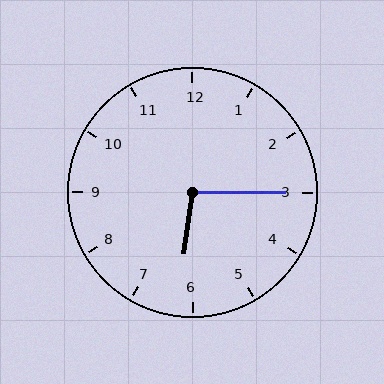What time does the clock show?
6:15.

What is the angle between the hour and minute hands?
Approximately 98 degrees.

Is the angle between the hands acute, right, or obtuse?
It is obtuse.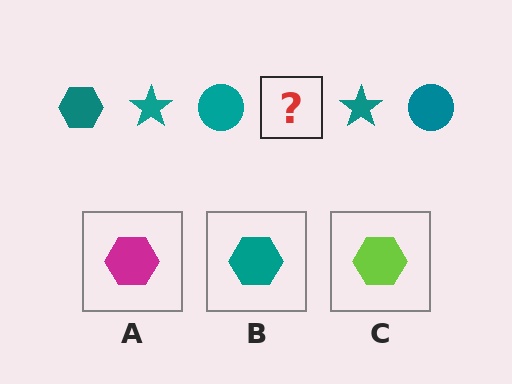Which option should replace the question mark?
Option B.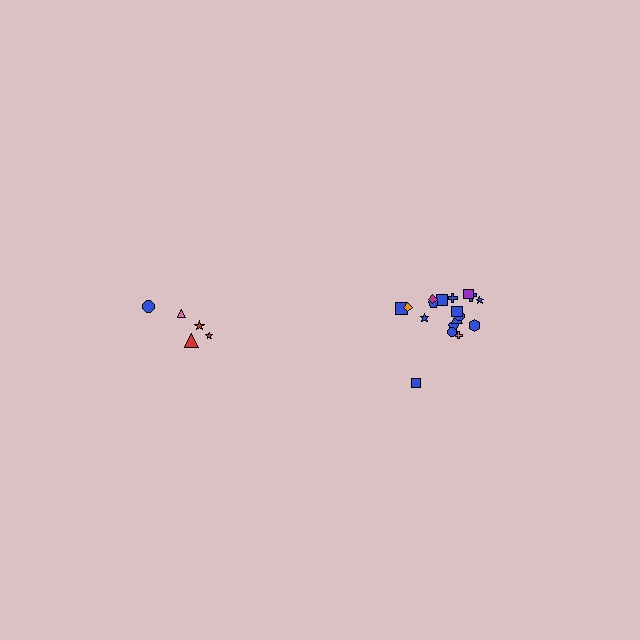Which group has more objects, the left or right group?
The right group.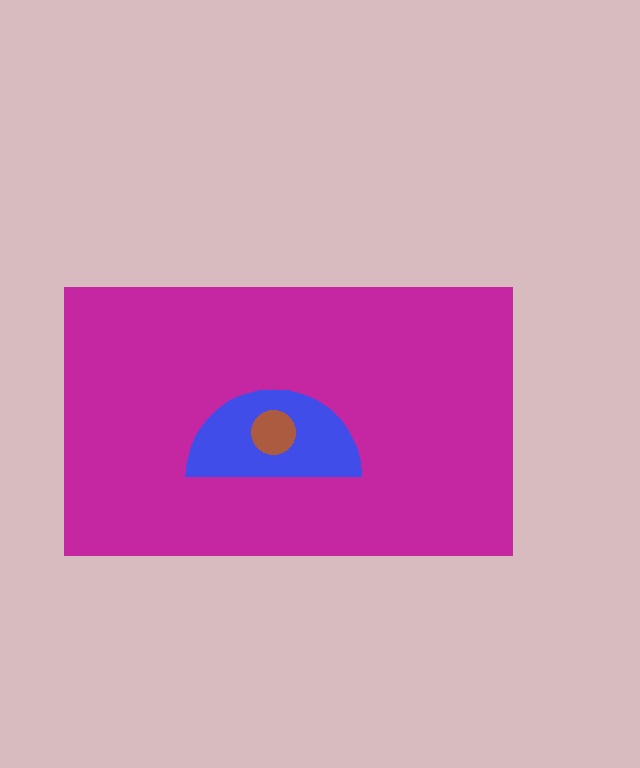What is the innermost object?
The brown circle.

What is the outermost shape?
The magenta rectangle.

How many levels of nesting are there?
3.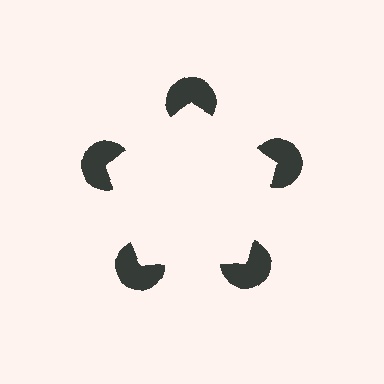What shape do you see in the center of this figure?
An illusory pentagon — its edges are inferred from the aligned wedge cuts in the pac-man discs, not physically drawn.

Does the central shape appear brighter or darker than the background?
It typically appears slightly brighter than the background, even though no actual brightness change is drawn.